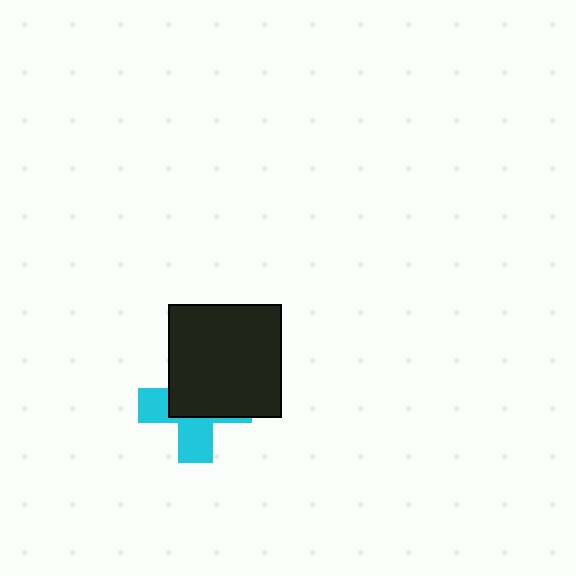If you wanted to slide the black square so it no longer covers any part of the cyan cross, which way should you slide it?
Slide it toward the upper-right — that is the most direct way to separate the two shapes.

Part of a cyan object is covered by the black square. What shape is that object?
It is a cross.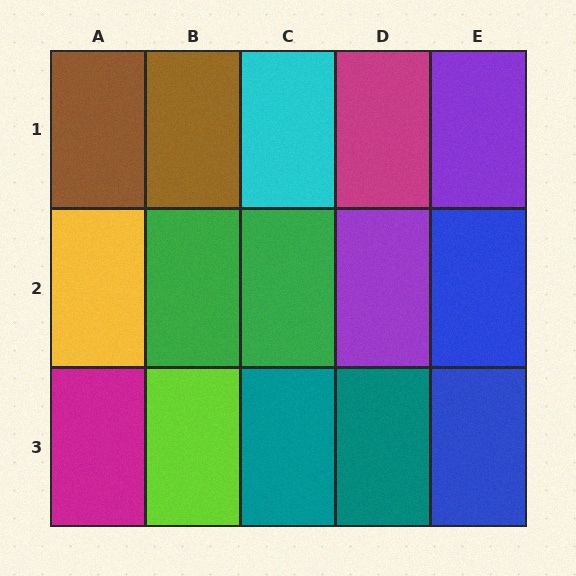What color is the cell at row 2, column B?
Green.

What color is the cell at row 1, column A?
Brown.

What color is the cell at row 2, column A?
Yellow.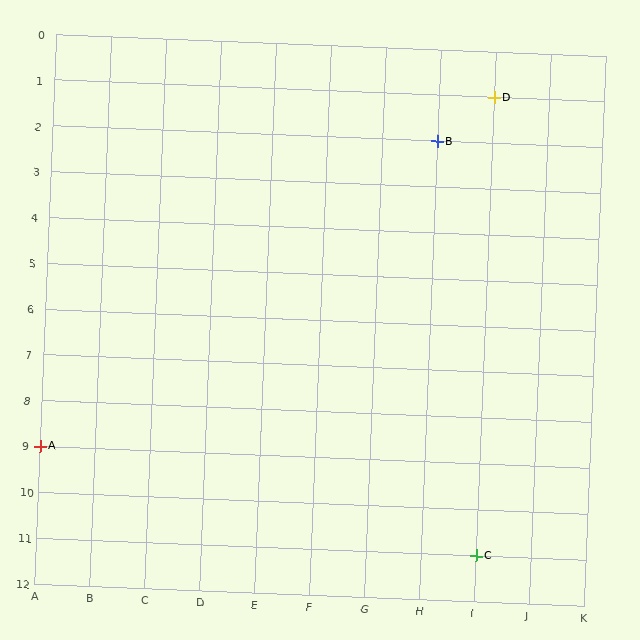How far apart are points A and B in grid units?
Points A and B are 7 columns and 7 rows apart (about 9.9 grid units diagonally).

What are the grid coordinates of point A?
Point A is at grid coordinates (A, 9).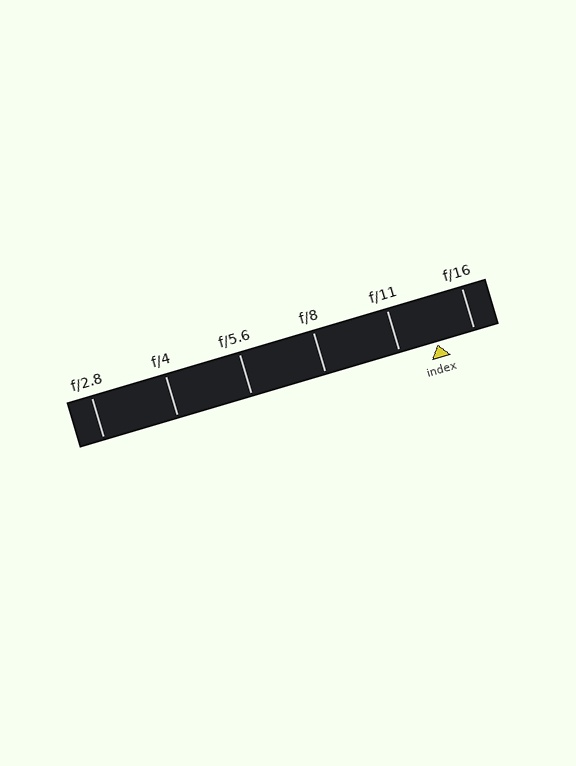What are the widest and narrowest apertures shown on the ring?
The widest aperture shown is f/2.8 and the narrowest is f/16.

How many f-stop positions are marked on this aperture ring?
There are 6 f-stop positions marked.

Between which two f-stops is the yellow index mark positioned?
The index mark is between f/11 and f/16.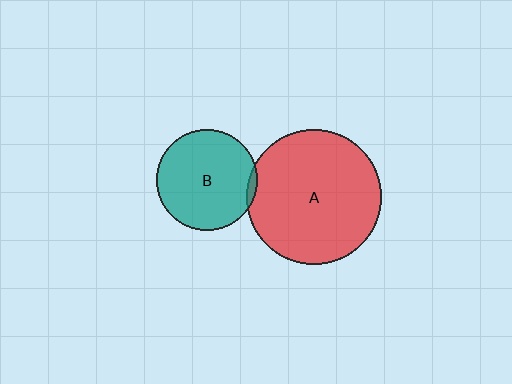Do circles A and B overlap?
Yes.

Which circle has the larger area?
Circle A (red).